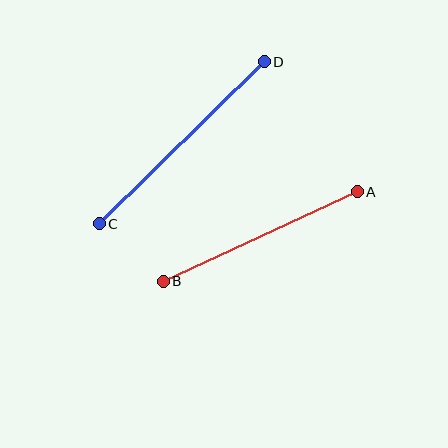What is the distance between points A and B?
The distance is approximately 213 pixels.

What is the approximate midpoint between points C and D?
The midpoint is at approximately (182, 143) pixels.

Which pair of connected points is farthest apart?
Points C and D are farthest apart.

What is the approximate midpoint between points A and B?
The midpoint is at approximately (260, 236) pixels.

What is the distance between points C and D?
The distance is approximately 231 pixels.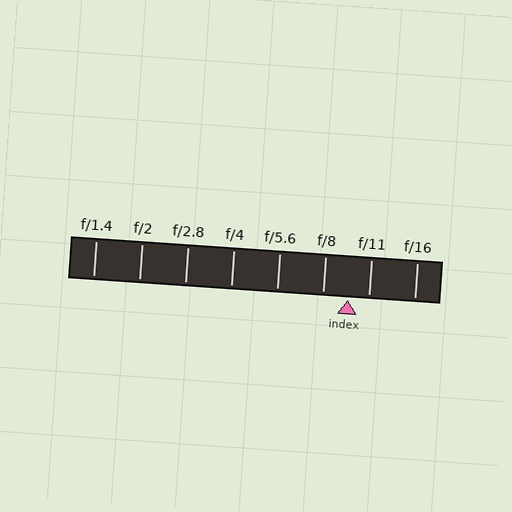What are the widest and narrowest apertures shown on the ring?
The widest aperture shown is f/1.4 and the narrowest is f/16.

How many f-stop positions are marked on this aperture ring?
There are 8 f-stop positions marked.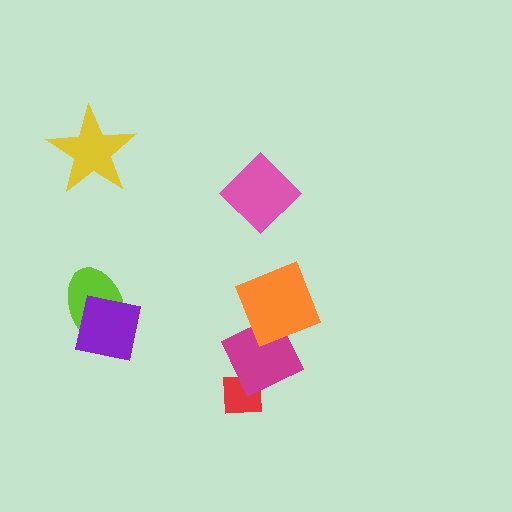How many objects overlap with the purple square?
1 object overlaps with the purple square.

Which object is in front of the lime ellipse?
The purple square is in front of the lime ellipse.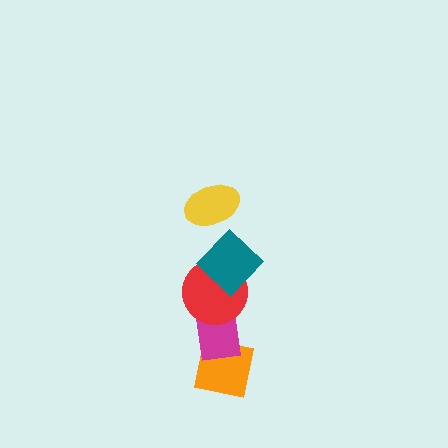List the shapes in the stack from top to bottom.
From top to bottom: the yellow ellipse, the teal diamond, the red circle, the magenta rectangle, the orange square.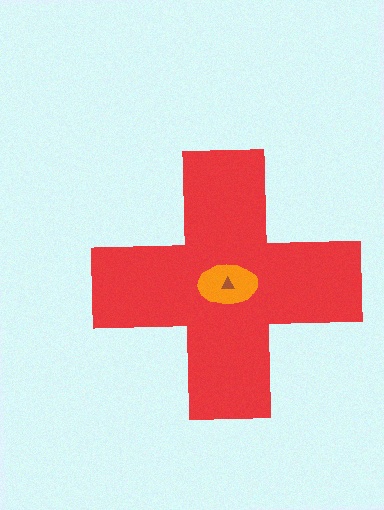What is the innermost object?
The brown triangle.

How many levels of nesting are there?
3.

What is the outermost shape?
The red cross.